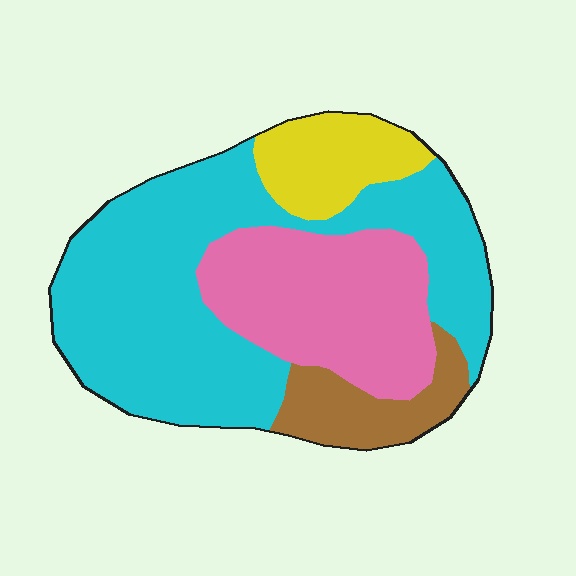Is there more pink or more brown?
Pink.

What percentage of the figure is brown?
Brown covers about 10% of the figure.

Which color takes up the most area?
Cyan, at roughly 50%.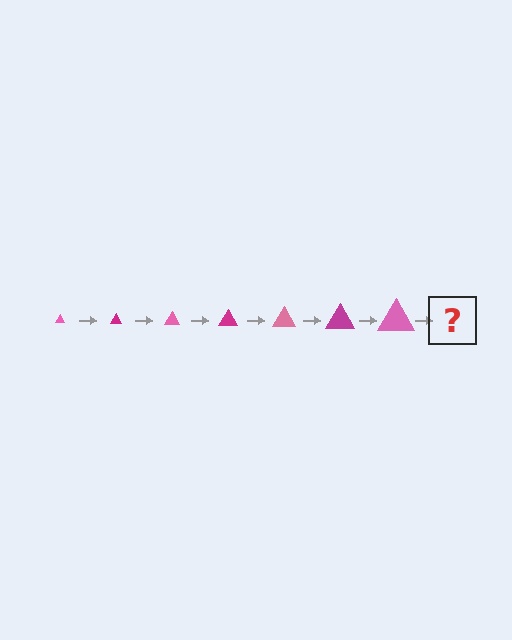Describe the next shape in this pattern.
It should be a magenta triangle, larger than the previous one.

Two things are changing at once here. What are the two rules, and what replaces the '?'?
The two rules are that the triangle grows larger each step and the color cycles through pink and magenta. The '?' should be a magenta triangle, larger than the previous one.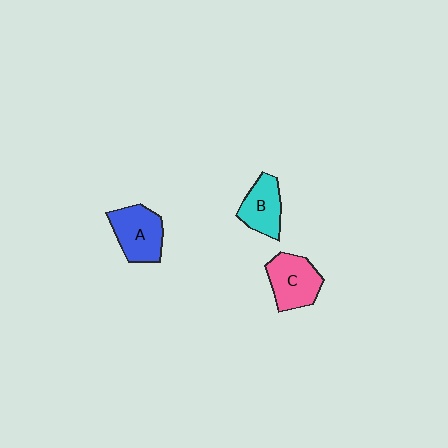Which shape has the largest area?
Shape A (blue).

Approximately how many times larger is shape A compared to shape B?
Approximately 1.2 times.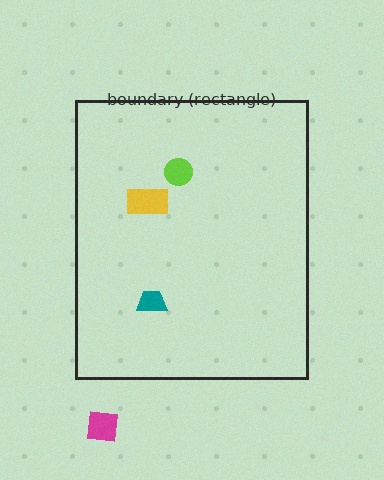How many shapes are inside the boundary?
3 inside, 1 outside.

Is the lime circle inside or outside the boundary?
Inside.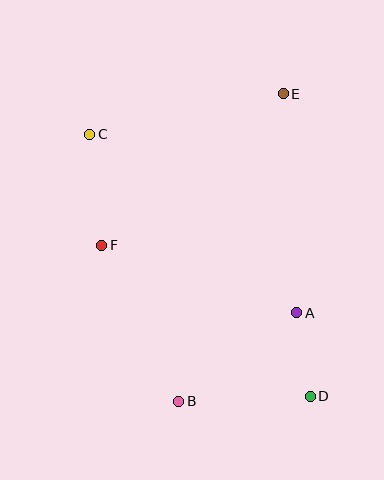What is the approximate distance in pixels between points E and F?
The distance between E and F is approximately 236 pixels.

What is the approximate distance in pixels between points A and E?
The distance between A and E is approximately 219 pixels.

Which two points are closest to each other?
Points A and D are closest to each other.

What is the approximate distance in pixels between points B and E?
The distance between B and E is approximately 325 pixels.